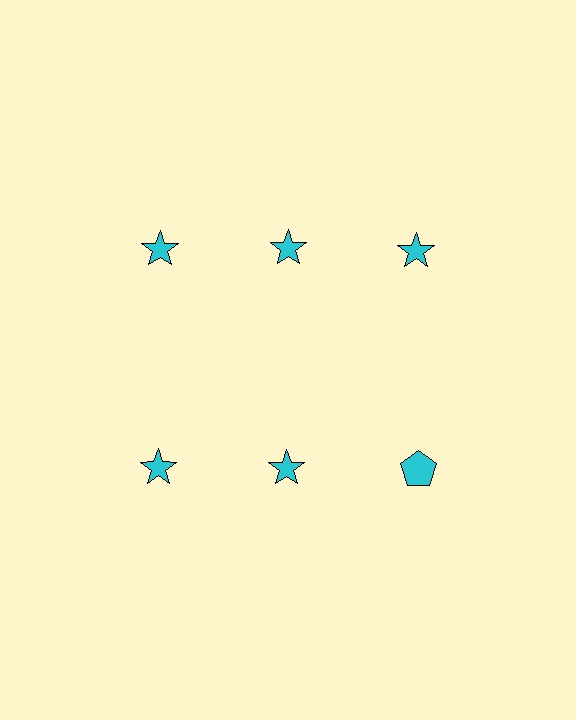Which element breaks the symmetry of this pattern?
The cyan pentagon in the second row, center column breaks the symmetry. All other shapes are cyan stars.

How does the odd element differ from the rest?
It has a different shape: pentagon instead of star.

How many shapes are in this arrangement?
There are 6 shapes arranged in a grid pattern.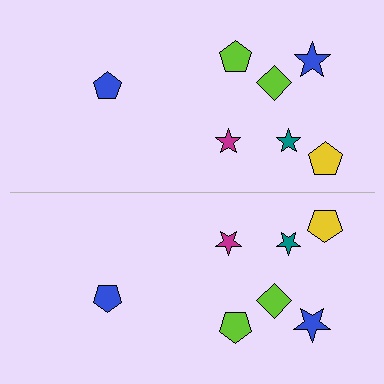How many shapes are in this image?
There are 14 shapes in this image.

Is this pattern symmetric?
Yes, this pattern has bilateral (reflection) symmetry.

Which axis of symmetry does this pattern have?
The pattern has a horizontal axis of symmetry running through the center of the image.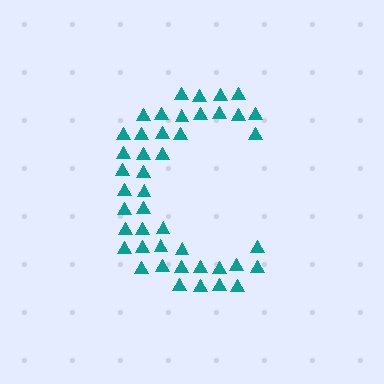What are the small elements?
The small elements are triangles.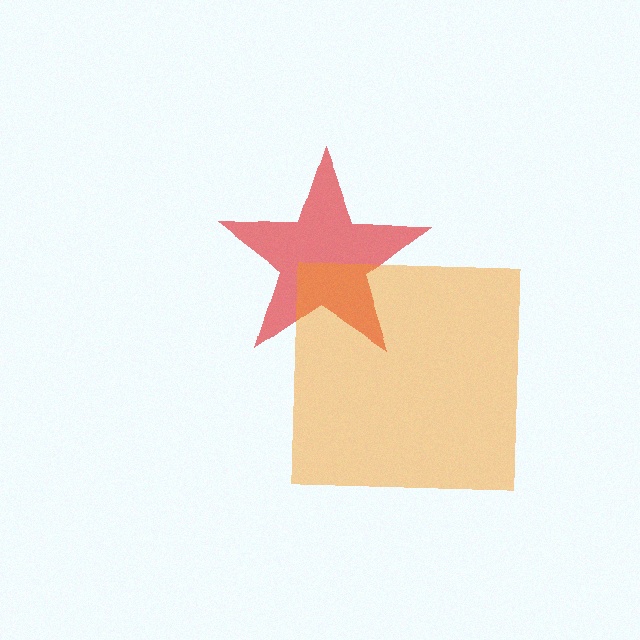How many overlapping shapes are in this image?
There are 2 overlapping shapes in the image.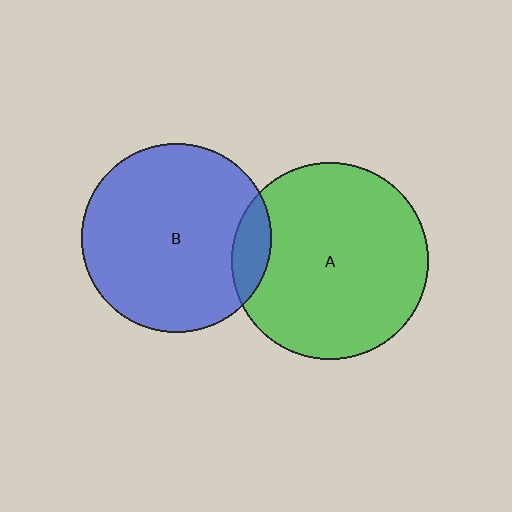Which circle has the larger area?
Circle A (green).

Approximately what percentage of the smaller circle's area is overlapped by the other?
Approximately 10%.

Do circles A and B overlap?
Yes.